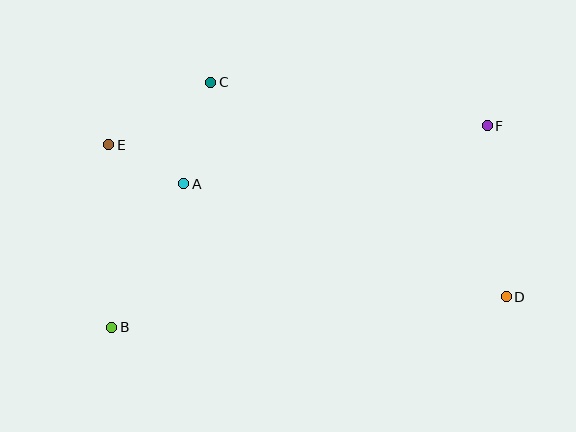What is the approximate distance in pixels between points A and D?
The distance between A and D is approximately 342 pixels.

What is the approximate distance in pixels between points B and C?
The distance between B and C is approximately 264 pixels.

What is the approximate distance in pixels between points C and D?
The distance between C and D is approximately 365 pixels.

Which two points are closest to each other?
Points A and E are closest to each other.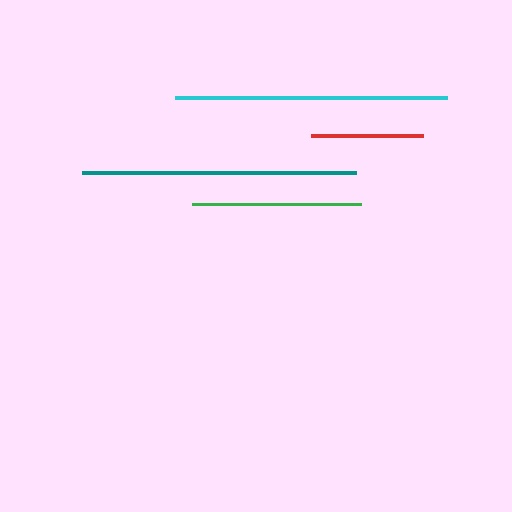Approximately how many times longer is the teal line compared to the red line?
The teal line is approximately 2.4 times the length of the red line.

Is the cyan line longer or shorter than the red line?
The cyan line is longer than the red line.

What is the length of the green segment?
The green segment is approximately 169 pixels long.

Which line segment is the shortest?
The red line is the shortest at approximately 112 pixels.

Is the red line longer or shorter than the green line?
The green line is longer than the red line.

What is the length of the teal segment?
The teal segment is approximately 274 pixels long.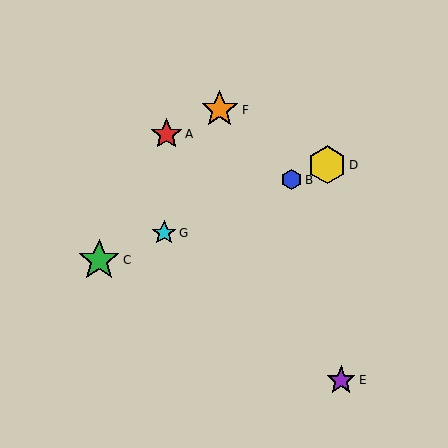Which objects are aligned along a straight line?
Objects B, C, D, G are aligned along a straight line.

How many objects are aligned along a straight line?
4 objects (B, C, D, G) are aligned along a straight line.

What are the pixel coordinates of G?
Object G is at (164, 233).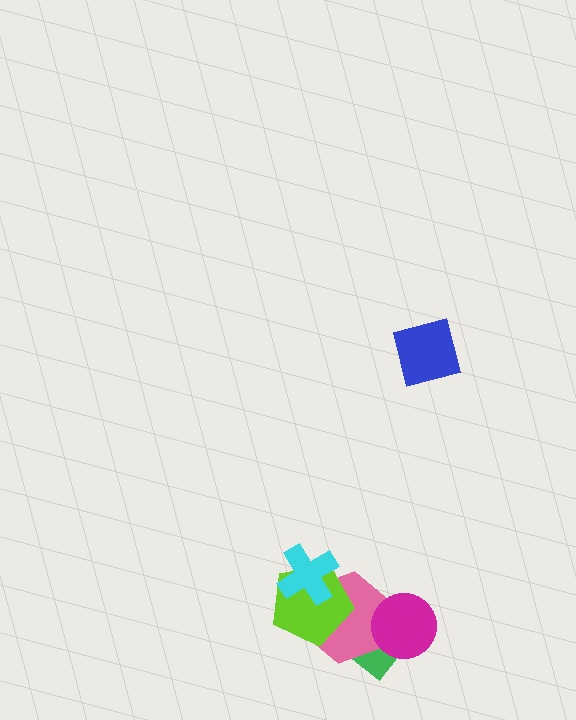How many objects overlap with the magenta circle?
2 objects overlap with the magenta circle.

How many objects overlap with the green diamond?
2 objects overlap with the green diamond.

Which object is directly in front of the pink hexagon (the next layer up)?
The lime pentagon is directly in front of the pink hexagon.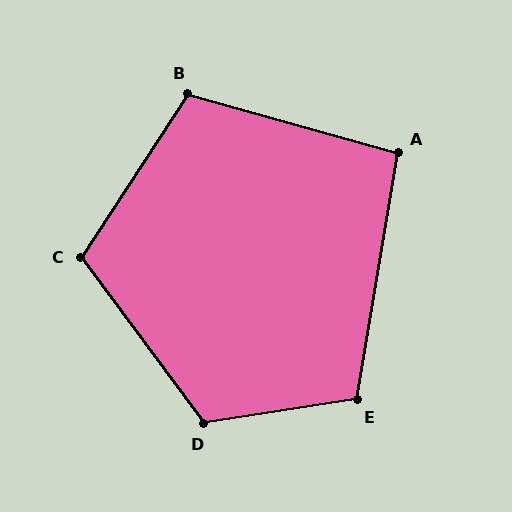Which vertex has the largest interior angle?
D, at approximately 118 degrees.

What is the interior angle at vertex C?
Approximately 110 degrees (obtuse).